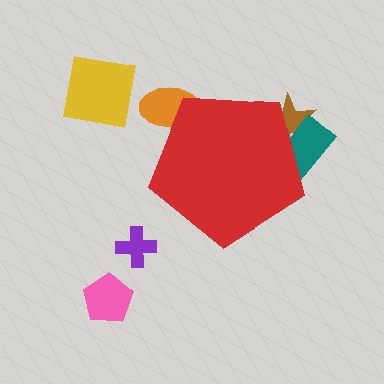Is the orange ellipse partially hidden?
Yes, the orange ellipse is partially hidden behind the red pentagon.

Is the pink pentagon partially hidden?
No, the pink pentagon is fully visible.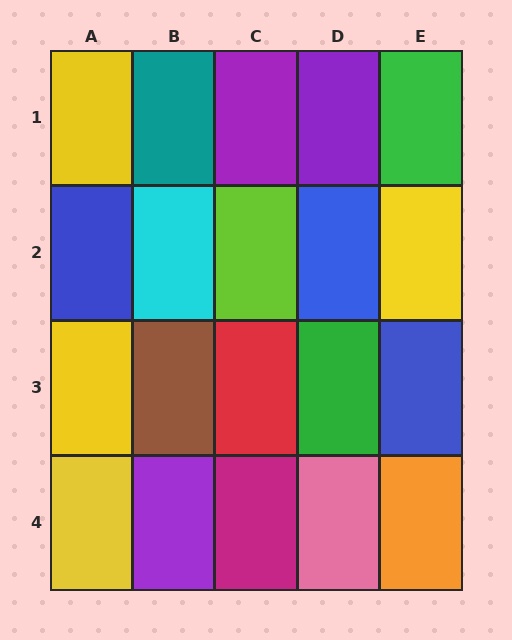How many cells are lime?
1 cell is lime.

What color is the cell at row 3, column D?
Green.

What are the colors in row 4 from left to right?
Yellow, purple, magenta, pink, orange.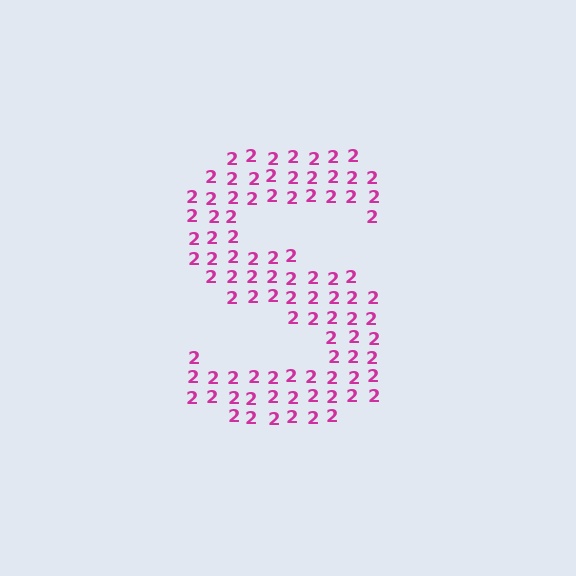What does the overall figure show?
The overall figure shows the letter S.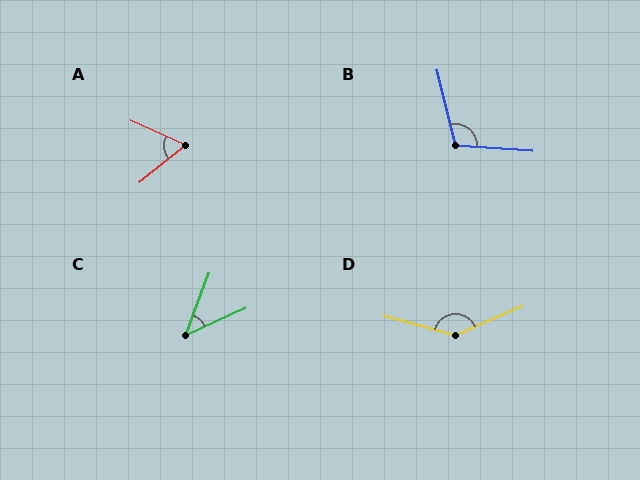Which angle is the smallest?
C, at approximately 45 degrees.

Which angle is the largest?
D, at approximately 142 degrees.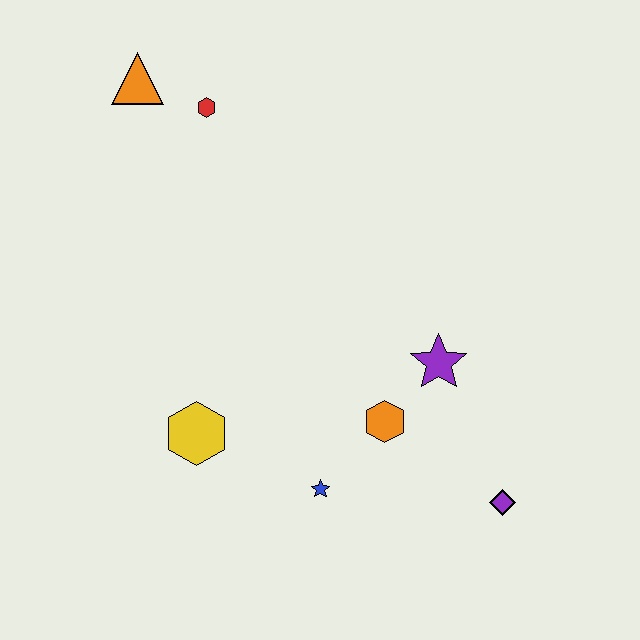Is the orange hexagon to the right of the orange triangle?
Yes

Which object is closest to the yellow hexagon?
The blue star is closest to the yellow hexagon.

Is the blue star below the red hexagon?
Yes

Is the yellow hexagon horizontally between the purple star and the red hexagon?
No